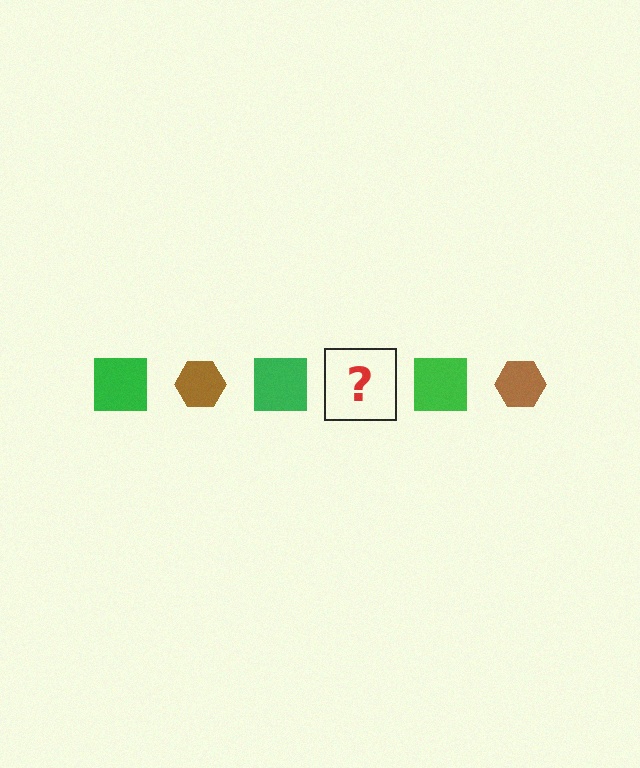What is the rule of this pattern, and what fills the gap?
The rule is that the pattern alternates between green square and brown hexagon. The gap should be filled with a brown hexagon.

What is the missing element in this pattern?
The missing element is a brown hexagon.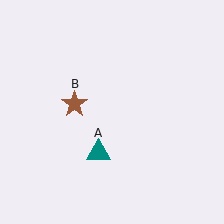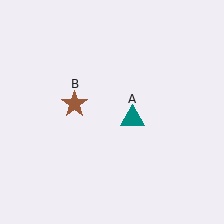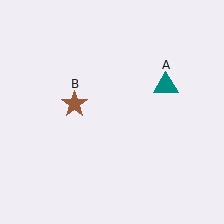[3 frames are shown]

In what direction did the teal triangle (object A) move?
The teal triangle (object A) moved up and to the right.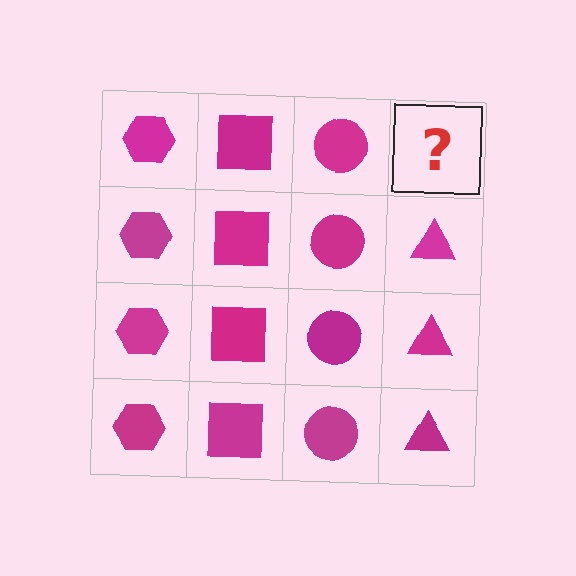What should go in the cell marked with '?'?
The missing cell should contain a magenta triangle.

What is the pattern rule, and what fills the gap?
The rule is that each column has a consistent shape. The gap should be filled with a magenta triangle.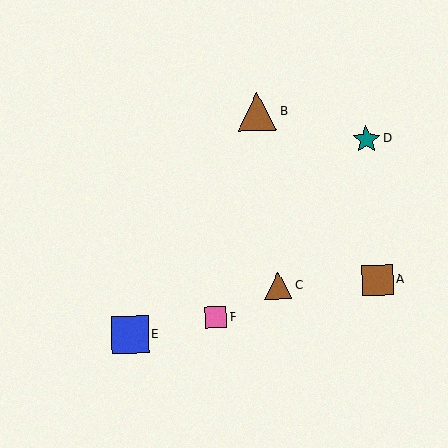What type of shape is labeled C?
Shape C is a brown triangle.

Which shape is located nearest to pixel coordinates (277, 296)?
The brown triangle (labeled C) at (278, 285) is nearest to that location.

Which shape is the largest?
The brown triangle (labeled B) is the largest.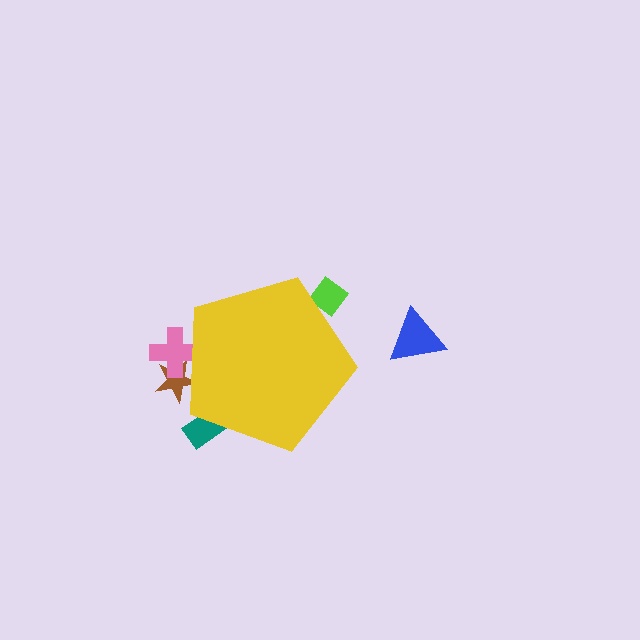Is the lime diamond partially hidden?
Yes, the lime diamond is partially hidden behind the yellow pentagon.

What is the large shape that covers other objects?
A yellow pentagon.